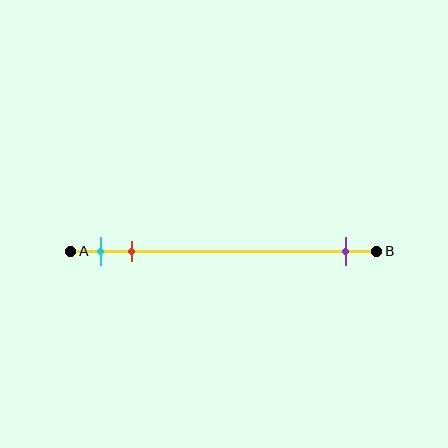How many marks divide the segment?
There are 3 marks dividing the segment.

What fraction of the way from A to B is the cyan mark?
The cyan mark is approximately 10% (0.1) of the way from A to B.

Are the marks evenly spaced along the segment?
No, the marks are not evenly spaced.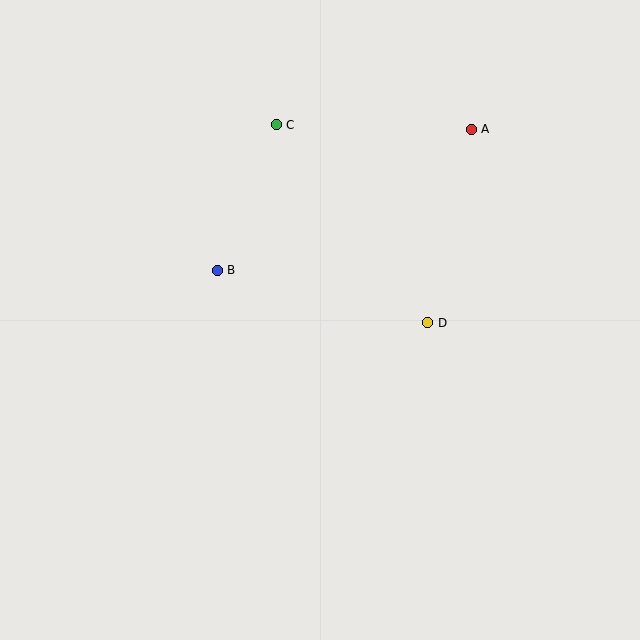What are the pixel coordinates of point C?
Point C is at (276, 125).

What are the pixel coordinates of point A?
Point A is at (471, 129).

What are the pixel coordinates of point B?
Point B is at (217, 270).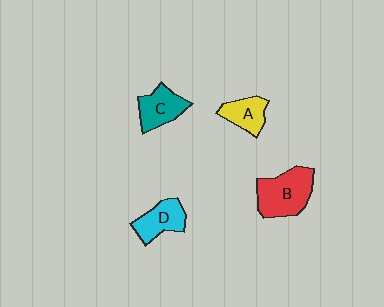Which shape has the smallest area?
Shape A (yellow).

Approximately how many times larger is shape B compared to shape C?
Approximately 1.5 times.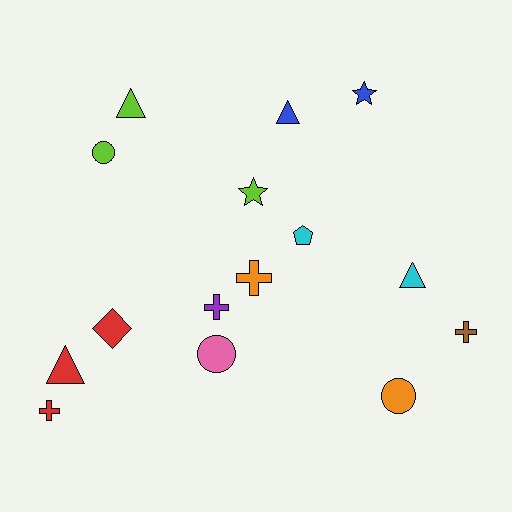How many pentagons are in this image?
There is 1 pentagon.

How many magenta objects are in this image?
There are no magenta objects.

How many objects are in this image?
There are 15 objects.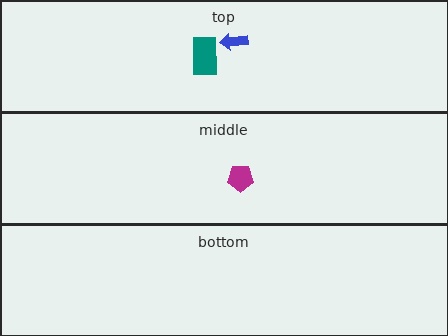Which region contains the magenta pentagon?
The middle region.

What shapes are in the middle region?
The magenta pentagon.